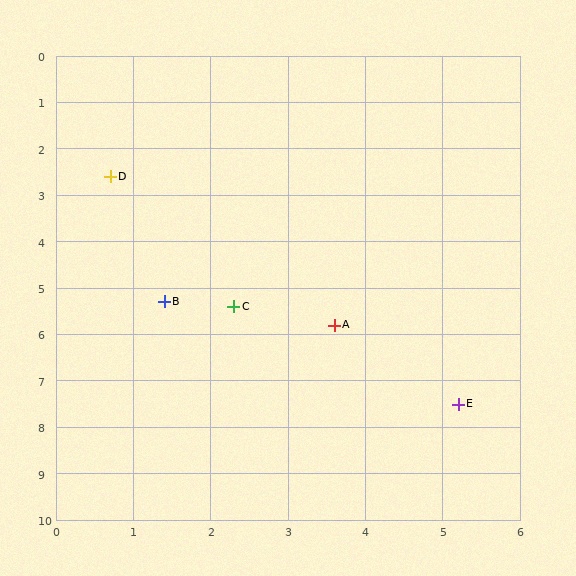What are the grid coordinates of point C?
Point C is at approximately (2.3, 5.4).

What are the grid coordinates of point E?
Point E is at approximately (5.2, 7.5).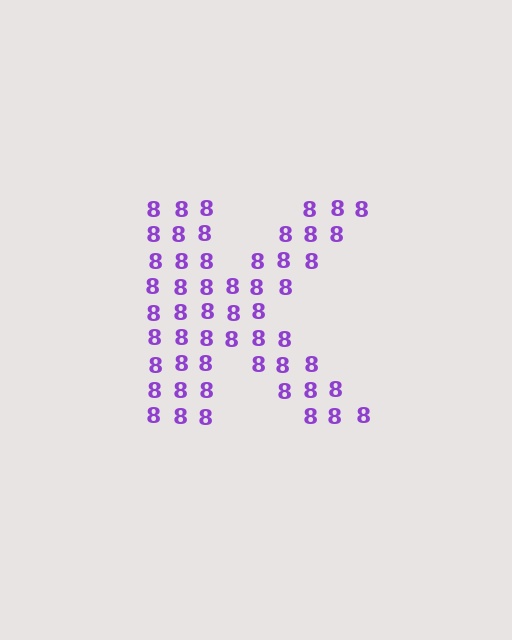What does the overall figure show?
The overall figure shows the letter K.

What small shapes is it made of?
It is made of small digit 8's.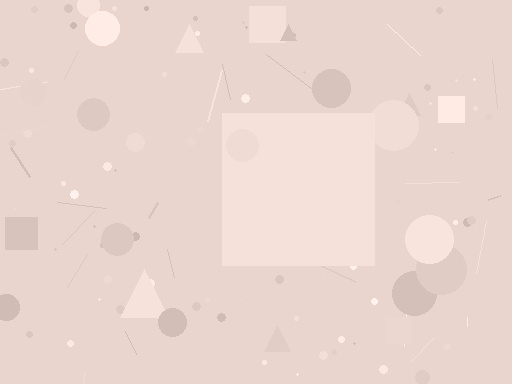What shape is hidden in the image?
A square is hidden in the image.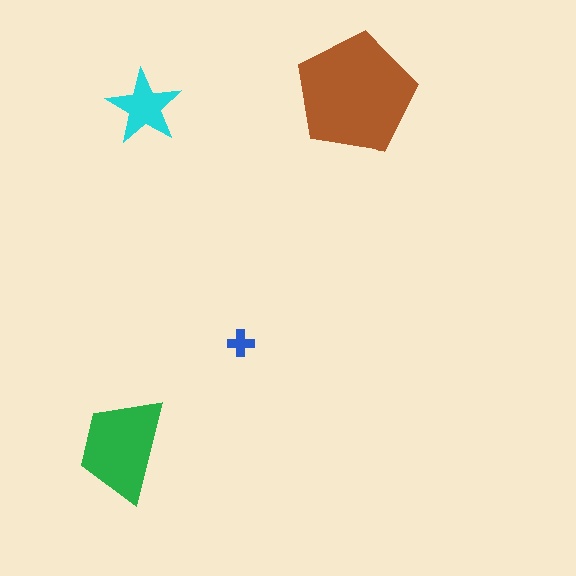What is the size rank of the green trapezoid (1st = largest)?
2nd.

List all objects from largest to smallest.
The brown pentagon, the green trapezoid, the cyan star, the blue cross.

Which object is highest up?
The brown pentagon is topmost.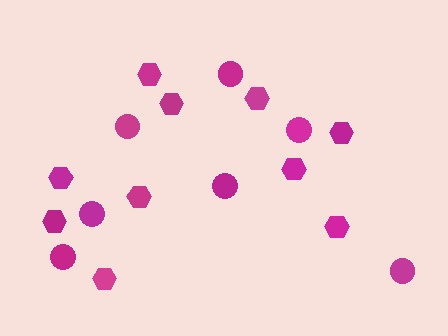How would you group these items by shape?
There are 2 groups: one group of hexagons (10) and one group of circles (7).